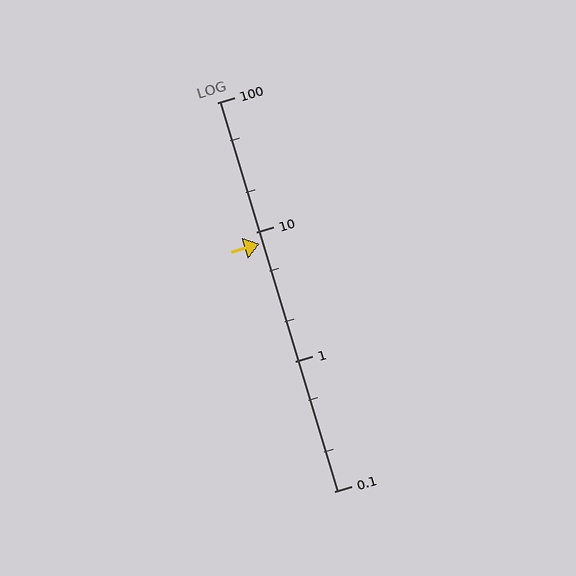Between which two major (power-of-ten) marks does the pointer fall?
The pointer is between 1 and 10.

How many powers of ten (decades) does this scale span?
The scale spans 3 decades, from 0.1 to 100.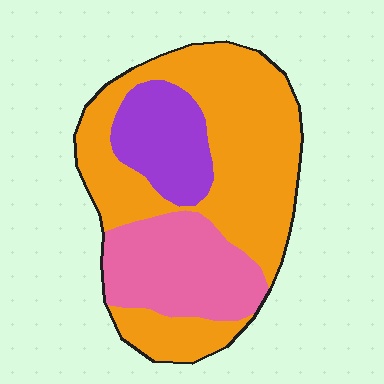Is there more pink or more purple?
Pink.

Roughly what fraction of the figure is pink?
Pink covers about 25% of the figure.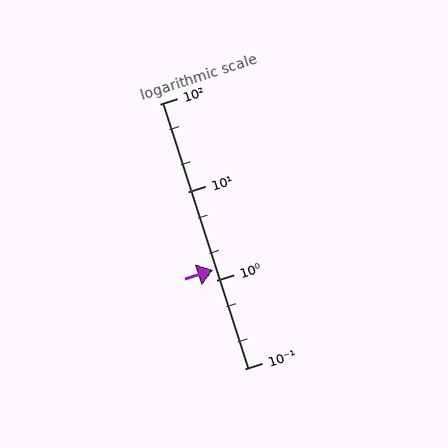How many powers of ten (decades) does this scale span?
The scale spans 3 decades, from 0.1 to 100.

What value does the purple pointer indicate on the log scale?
The pointer indicates approximately 1.3.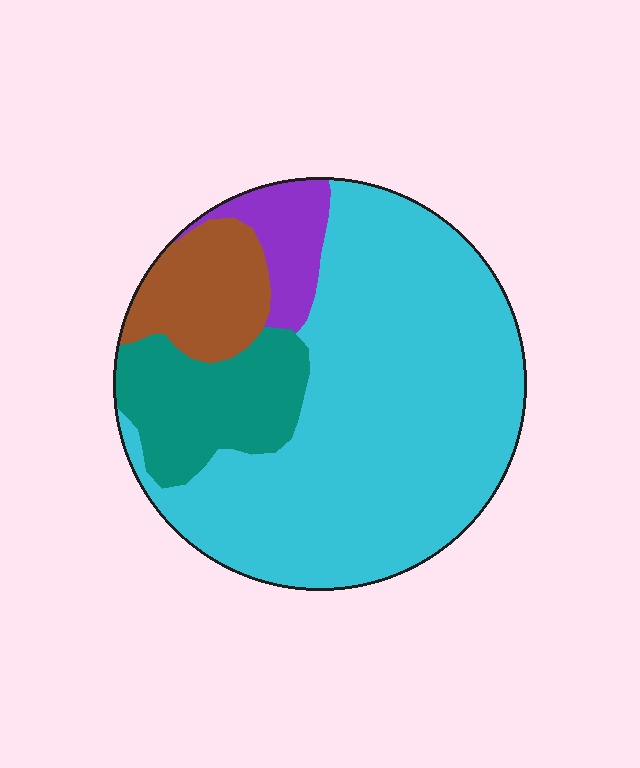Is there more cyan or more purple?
Cyan.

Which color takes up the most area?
Cyan, at roughly 65%.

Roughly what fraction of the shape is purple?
Purple takes up less than a quarter of the shape.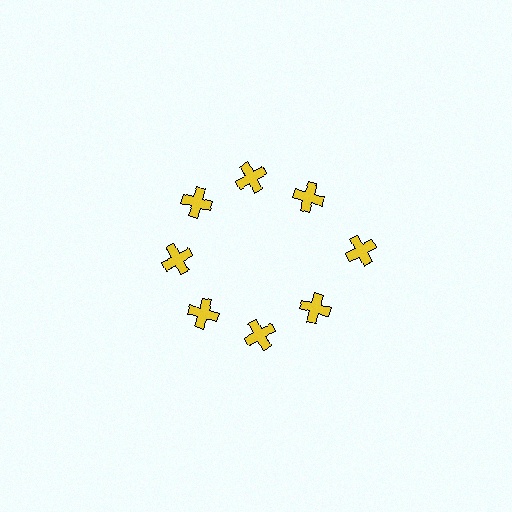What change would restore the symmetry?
The symmetry would be restored by moving it inward, back onto the ring so that all 8 crosses sit at equal angles and equal distance from the center.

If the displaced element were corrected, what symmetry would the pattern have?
It would have 8-fold rotational symmetry — the pattern would map onto itself every 45 degrees.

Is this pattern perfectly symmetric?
No. The 8 yellow crosses are arranged in a ring, but one element near the 3 o'clock position is pushed outward from the center, breaking the 8-fold rotational symmetry.